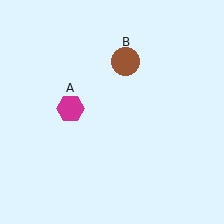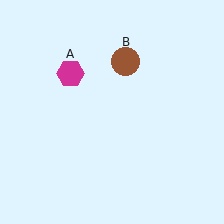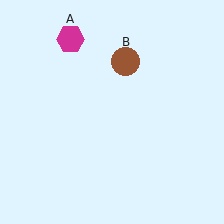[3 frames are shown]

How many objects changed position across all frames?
1 object changed position: magenta hexagon (object A).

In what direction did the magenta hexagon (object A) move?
The magenta hexagon (object A) moved up.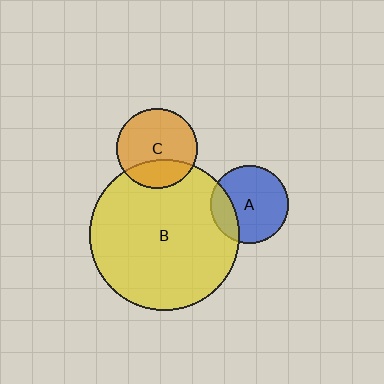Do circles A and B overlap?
Yes.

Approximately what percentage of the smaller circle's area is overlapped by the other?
Approximately 20%.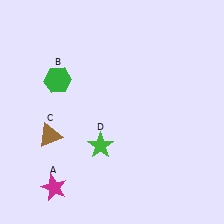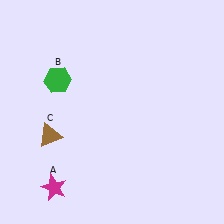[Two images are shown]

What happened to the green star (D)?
The green star (D) was removed in Image 2. It was in the bottom-left area of Image 1.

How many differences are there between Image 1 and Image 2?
There is 1 difference between the two images.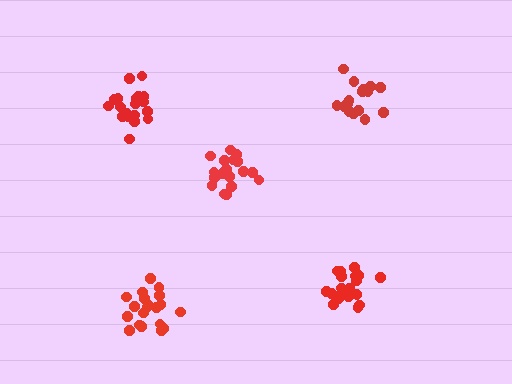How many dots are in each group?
Group 1: 20 dots, Group 2: 20 dots, Group 3: 20 dots, Group 4: 18 dots, Group 5: 17 dots (95 total).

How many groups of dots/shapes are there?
There are 5 groups.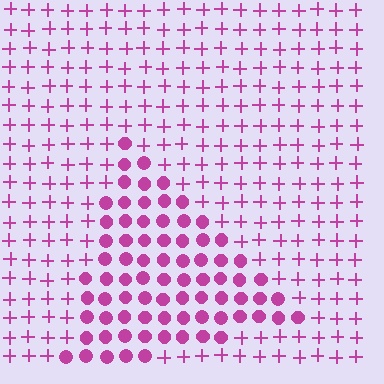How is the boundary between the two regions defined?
The boundary is defined by a change in element shape: circles inside vs. plus signs outside. All elements share the same color and spacing.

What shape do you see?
I see a triangle.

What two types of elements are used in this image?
The image uses circles inside the triangle region and plus signs outside it.